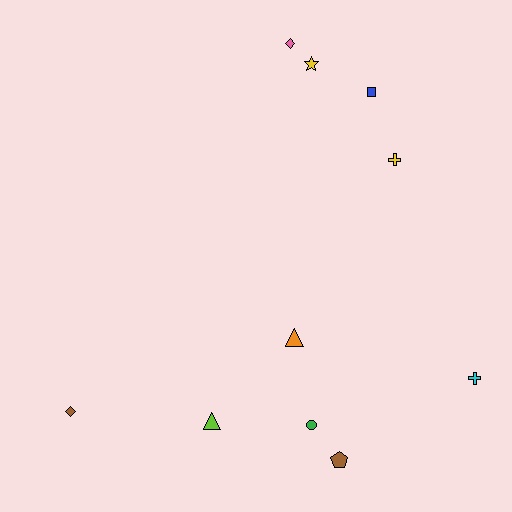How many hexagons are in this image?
There are no hexagons.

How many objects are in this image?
There are 10 objects.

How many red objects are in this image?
There are no red objects.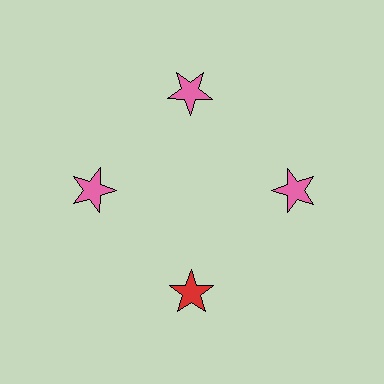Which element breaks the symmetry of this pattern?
The red star at roughly the 6 o'clock position breaks the symmetry. All other shapes are pink stars.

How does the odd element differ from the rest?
It has a different color: red instead of pink.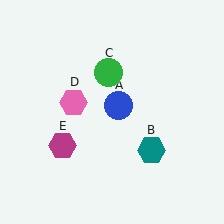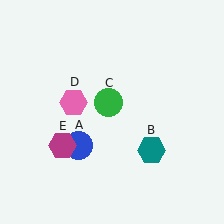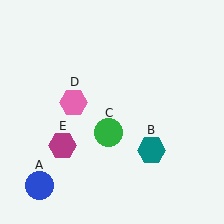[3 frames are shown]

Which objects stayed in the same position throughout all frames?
Teal hexagon (object B) and pink hexagon (object D) and magenta hexagon (object E) remained stationary.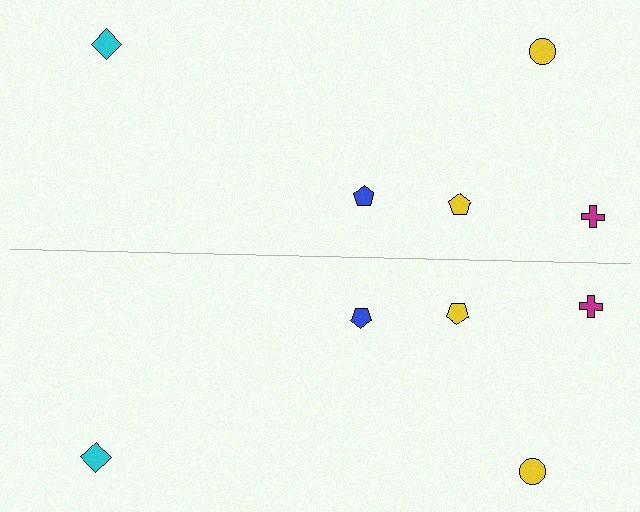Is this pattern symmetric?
Yes, this pattern has bilateral (reflection) symmetry.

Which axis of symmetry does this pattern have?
The pattern has a horizontal axis of symmetry running through the center of the image.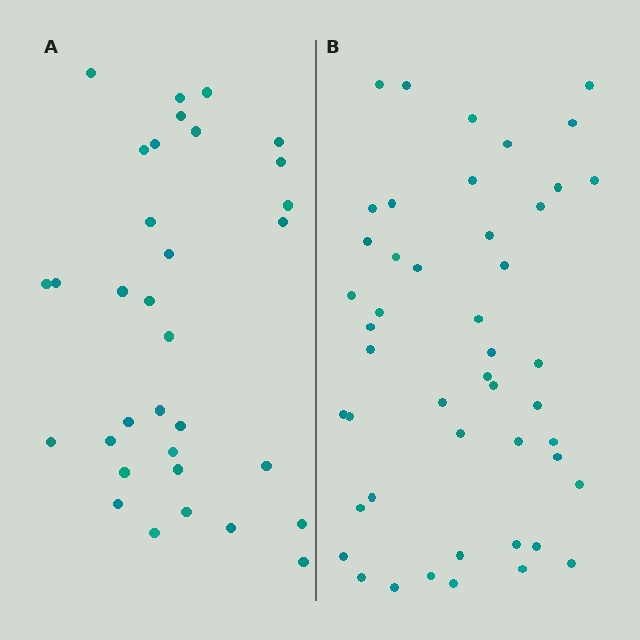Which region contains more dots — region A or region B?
Region B (the right region) has more dots.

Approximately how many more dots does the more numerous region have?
Region B has approximately 15 more dots than region A.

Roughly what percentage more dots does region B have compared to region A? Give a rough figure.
About 40% more.